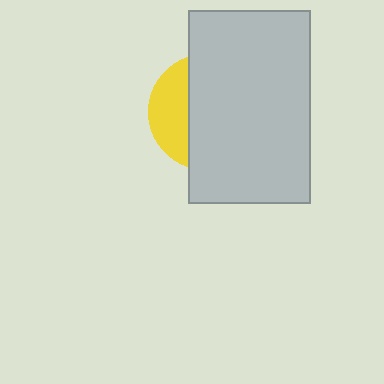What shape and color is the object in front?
The object in front is a light gray rectangle.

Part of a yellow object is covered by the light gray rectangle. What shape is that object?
It is a circle.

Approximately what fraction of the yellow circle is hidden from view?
Roughly 70% of the yellow circle is hidden behind the light gray rectangle.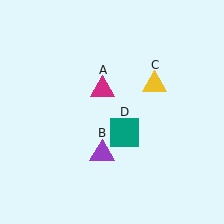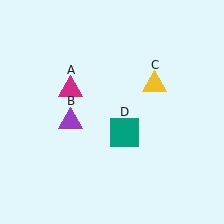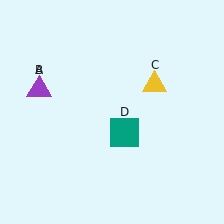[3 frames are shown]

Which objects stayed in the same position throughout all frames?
Yellow triangle (object C) and teal square (object D) remained stationary.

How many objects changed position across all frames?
2 objects changed position: magenta triangle (object A), purple triangle (object B).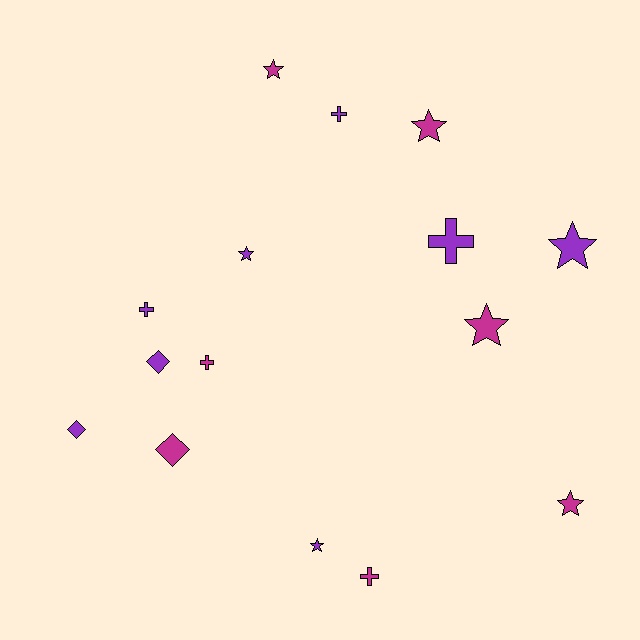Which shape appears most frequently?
Star, with 7 objects.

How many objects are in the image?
There are 15 objects.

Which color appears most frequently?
Purple, with 8 objects.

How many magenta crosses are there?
There are 2 magenta crosses.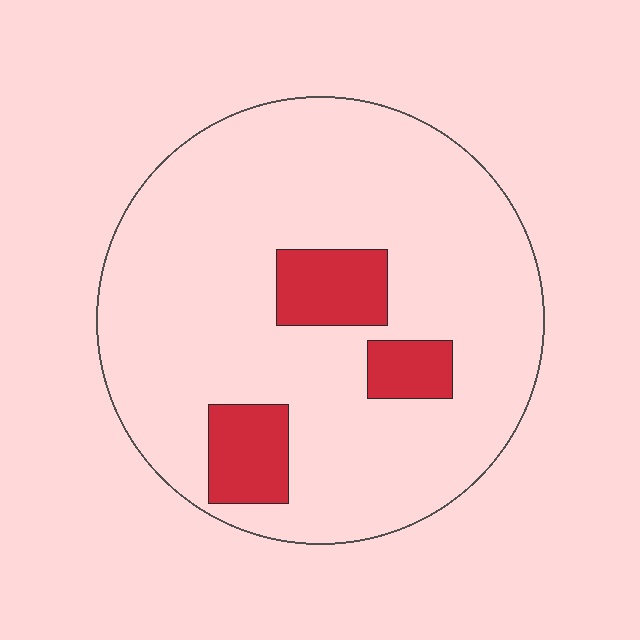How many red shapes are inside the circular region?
3.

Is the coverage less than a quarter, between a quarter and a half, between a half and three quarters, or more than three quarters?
Less than a quarter.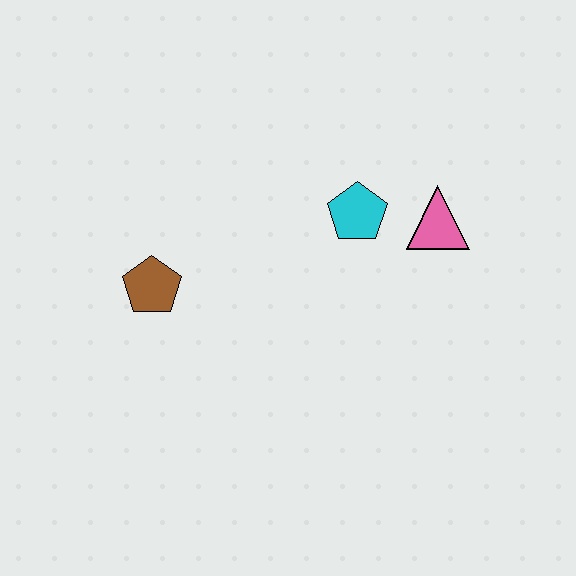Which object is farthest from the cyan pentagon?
The brown pentagon is farthest from the cyan pentagon.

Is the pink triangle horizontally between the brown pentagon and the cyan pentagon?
No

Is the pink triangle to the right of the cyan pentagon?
Yes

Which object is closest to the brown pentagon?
The cyan pentagon is closest to the brown pentagon.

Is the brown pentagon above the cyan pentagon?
No